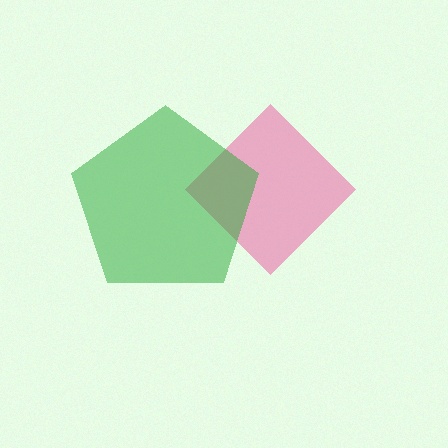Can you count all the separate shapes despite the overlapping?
Yes, there are 2 separate shapes.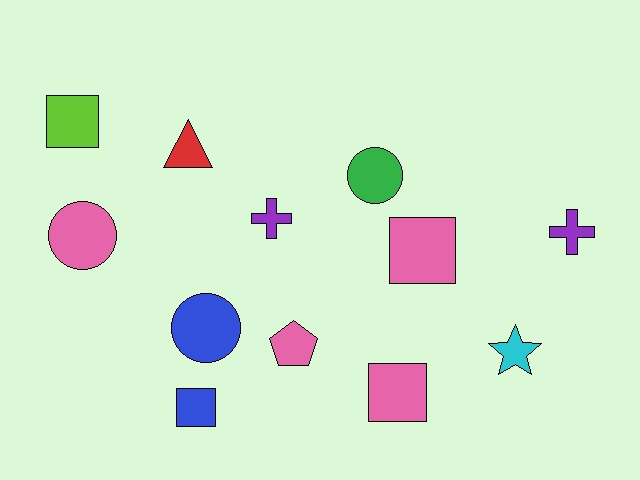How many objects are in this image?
There are 12 objects.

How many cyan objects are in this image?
There is 1 cyan object.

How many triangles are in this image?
There is 1 triangle.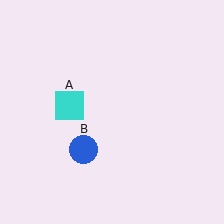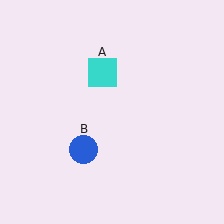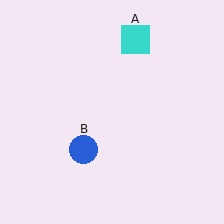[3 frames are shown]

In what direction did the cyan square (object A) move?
The cyan square (object A) moved up and to the right.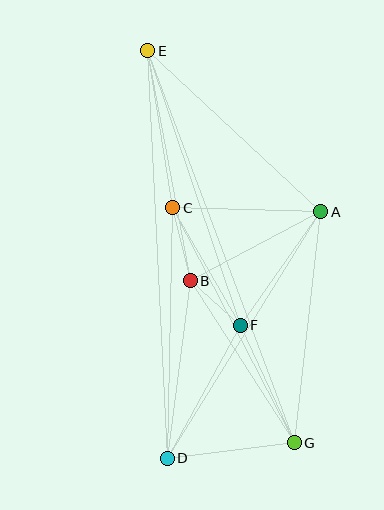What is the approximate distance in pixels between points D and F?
The distance between D and F is approximately 152 pixels.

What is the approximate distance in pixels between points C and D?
The distance between C and D is approximately 250 pixels.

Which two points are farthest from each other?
Points E and G are farthest from each other.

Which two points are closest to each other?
Points B and F are closest to each other.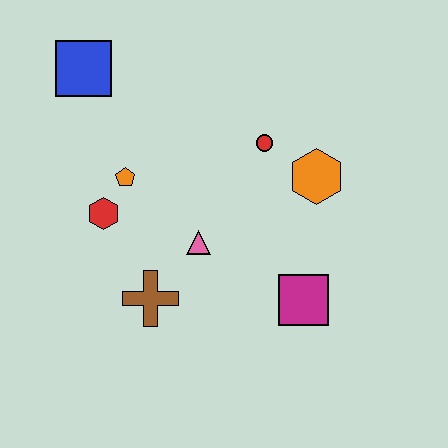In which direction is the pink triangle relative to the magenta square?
The pink triangle is to the left of the magenta square.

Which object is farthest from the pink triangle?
The blue square is farthest from the pink triangle.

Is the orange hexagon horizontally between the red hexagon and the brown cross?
No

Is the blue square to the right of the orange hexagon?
No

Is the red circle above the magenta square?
Yes